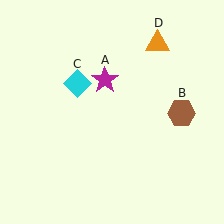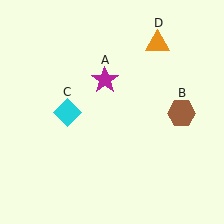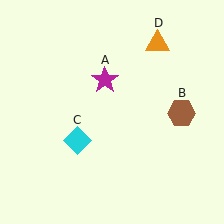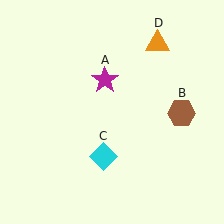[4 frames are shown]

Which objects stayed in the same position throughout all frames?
Magenta star (object A) and brown hexagon (object B) and orange triangle (object D) remained stationary.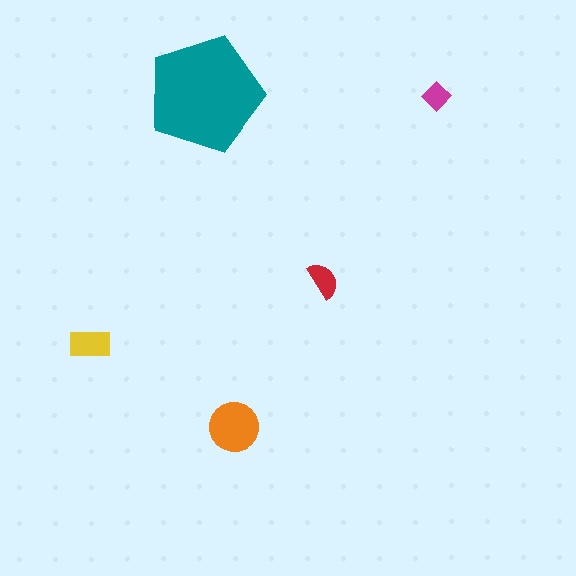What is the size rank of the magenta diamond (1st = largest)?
5th.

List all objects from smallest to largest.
The magenta diamond, the red semicircle, the yellow rectangle, the orange circle, the teal pentagon.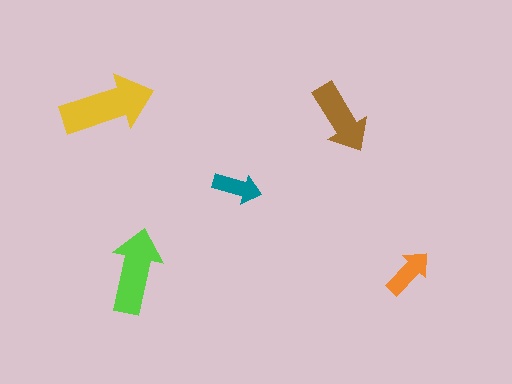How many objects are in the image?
There are 5 objects in the image.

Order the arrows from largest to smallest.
the yellow one, the lime one, the brown one, the orange one, the teal one.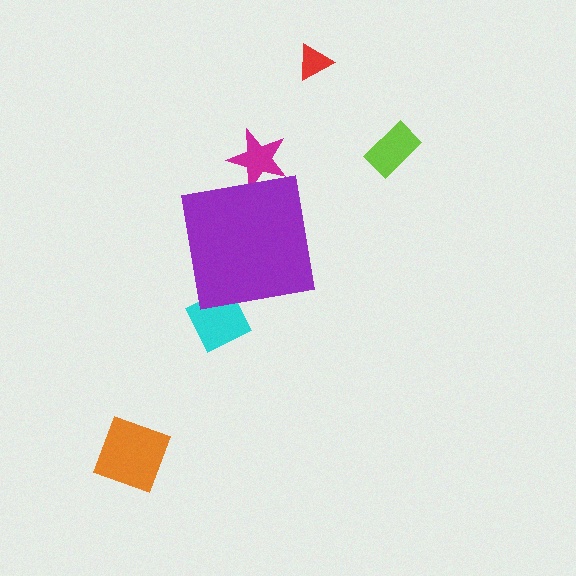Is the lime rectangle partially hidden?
No, the lime rectangle is fully visible.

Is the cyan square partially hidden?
Yes, the cyan square is partially hidden behind the purple square.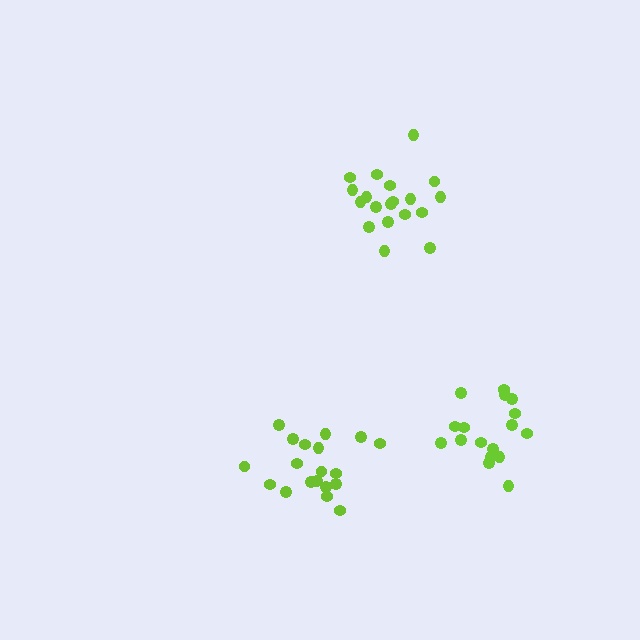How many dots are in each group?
Group 1: 19 dots, Group 2: 19 dots, Group 3: 17 dots (55 total).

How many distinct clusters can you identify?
There are 3 distinct clusters.